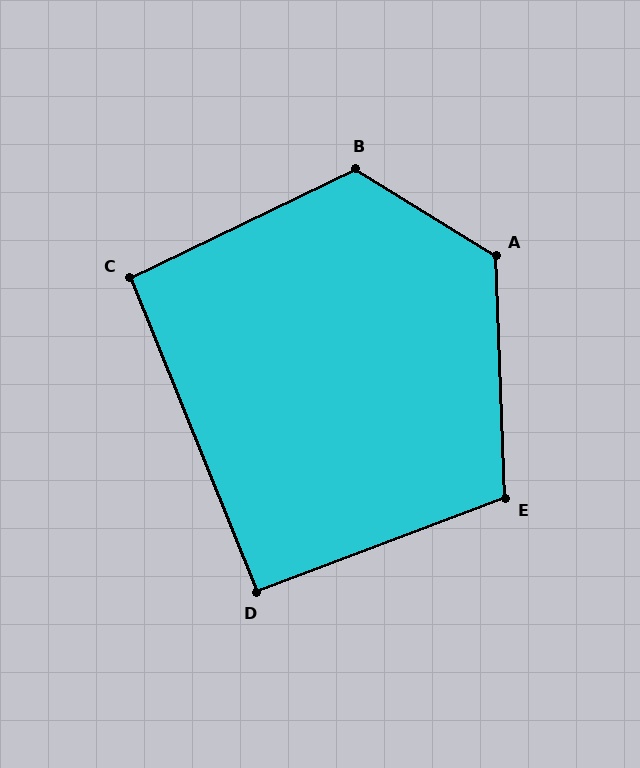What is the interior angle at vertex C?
Approximately 94 degrees (approximately right).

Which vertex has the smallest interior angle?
D, at approximately 91 degrees.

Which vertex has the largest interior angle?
A, at approximately 124 degrees.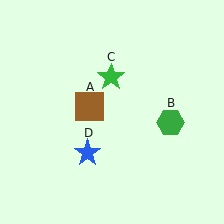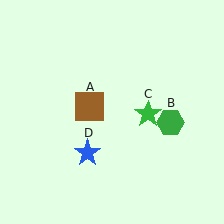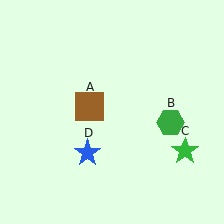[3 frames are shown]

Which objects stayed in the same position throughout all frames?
Brown square (object A) and green hexagon (object B) and blue star (object D) remained stationary.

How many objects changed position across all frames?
1 object changed position: green star (object C).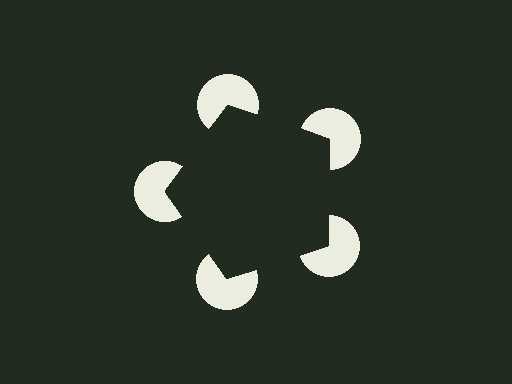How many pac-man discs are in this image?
There are 5 — one at each vertex of the illusory pentagon.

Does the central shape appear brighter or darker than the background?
It typically appears slightly darker than the background, even though no actual brightness change is drawn.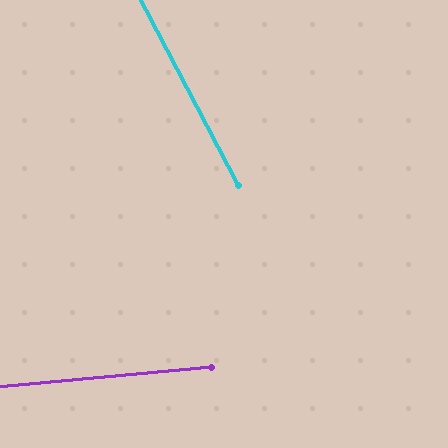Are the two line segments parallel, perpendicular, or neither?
Neither parallel nor perpendicular — they differ by about 68°.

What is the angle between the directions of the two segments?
Approximately 68 degrees.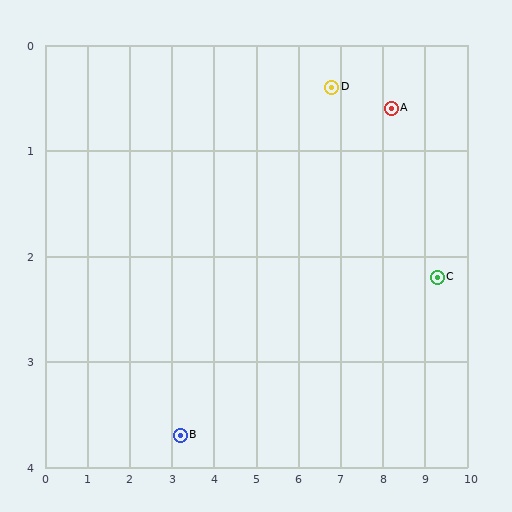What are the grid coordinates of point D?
Point D is at approximately (6.8, 0.4).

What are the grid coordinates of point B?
Point B is at approximately (3.2, 3.7).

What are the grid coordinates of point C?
Point C is at approximately (9.3, 2.2).